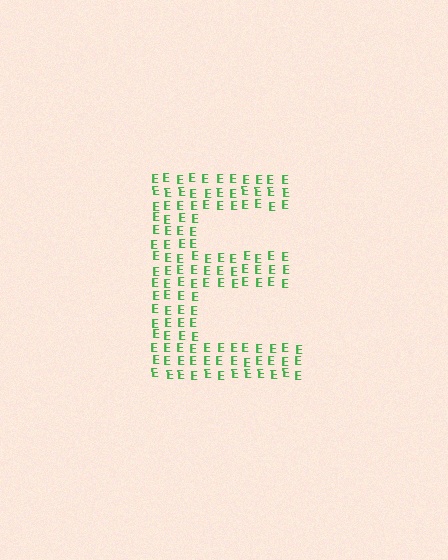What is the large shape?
The large shape is the letter E.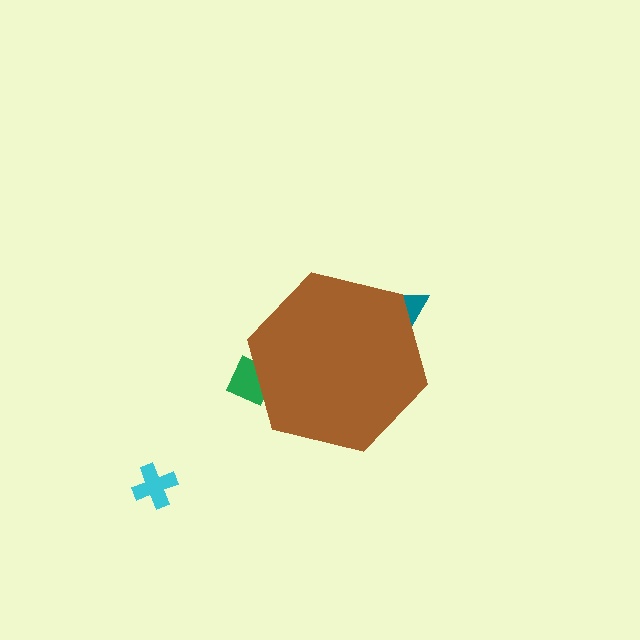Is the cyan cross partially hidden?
No, the cyan cross is fully visible.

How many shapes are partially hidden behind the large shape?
2 shapes are partially hidden.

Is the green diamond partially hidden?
Yes, the green diamond is partially hidden behind the brown hexagon.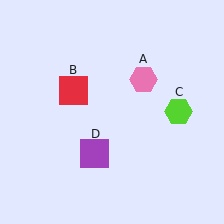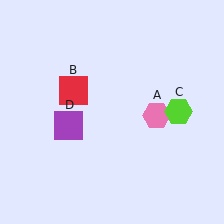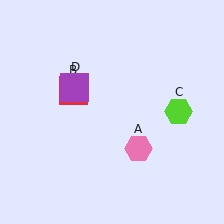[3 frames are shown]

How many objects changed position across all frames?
2 objects changed position: pink hexagon (object A), purple square (object D).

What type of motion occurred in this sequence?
The pink hexagon (object A), purple square (object D) rotated clockwise around the center of the scene.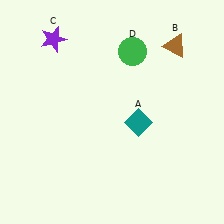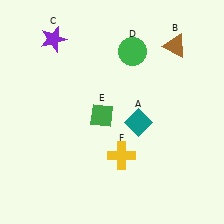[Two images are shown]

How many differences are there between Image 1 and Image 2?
There are 2 differences between the two images.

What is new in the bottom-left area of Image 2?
A green diamond (E) was added in the bottom-left area of Image 2.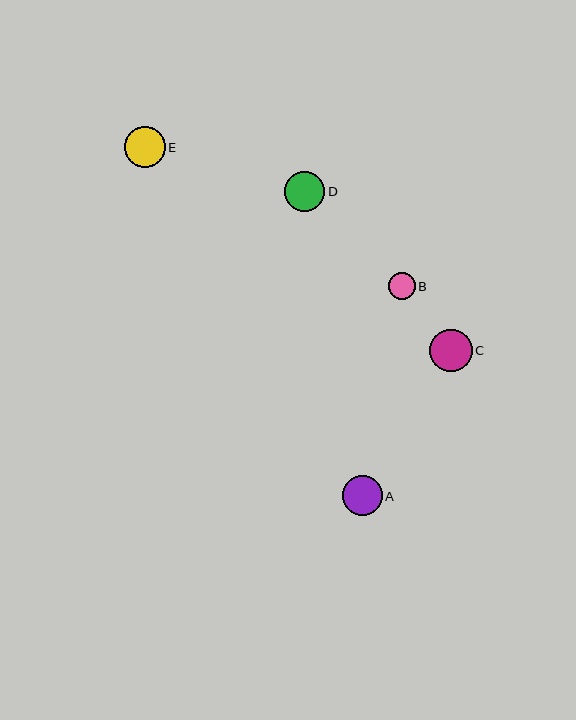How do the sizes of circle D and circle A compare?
Circle D and circle A are approximately the same size.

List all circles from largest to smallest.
From largest to smallest: C, E, D, A, B.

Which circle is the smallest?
Circle B is the smallest with a size of approximately 27 pixels.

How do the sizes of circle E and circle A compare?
Circle E and circle A are approximately the same size.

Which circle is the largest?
Circle C is the largest with a size of approximately 42 pixels.